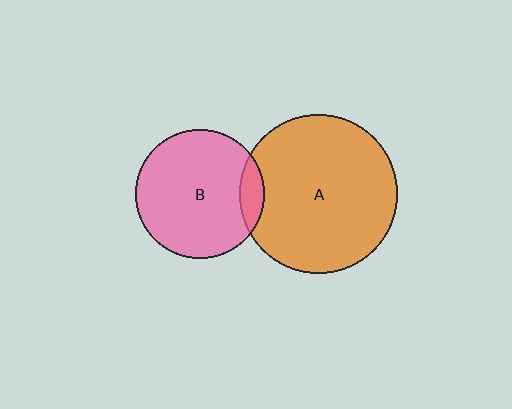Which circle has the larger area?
Circle A (orange).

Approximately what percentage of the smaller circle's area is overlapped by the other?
Approximately 10%.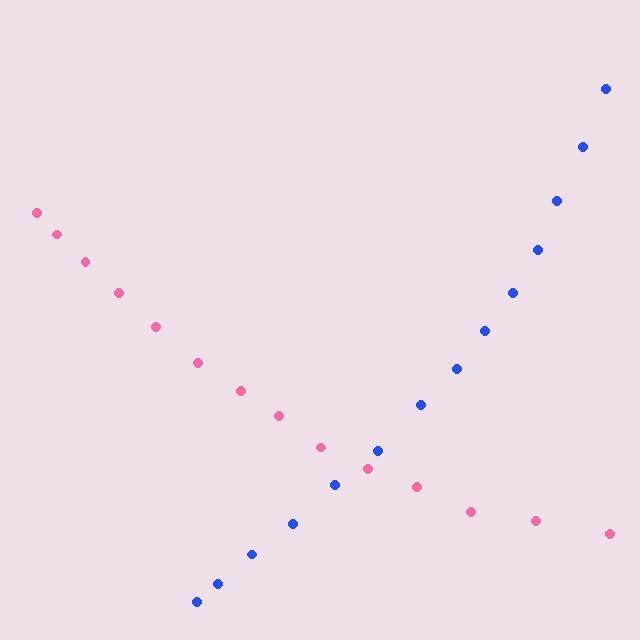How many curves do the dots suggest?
There are 2 distinct paths.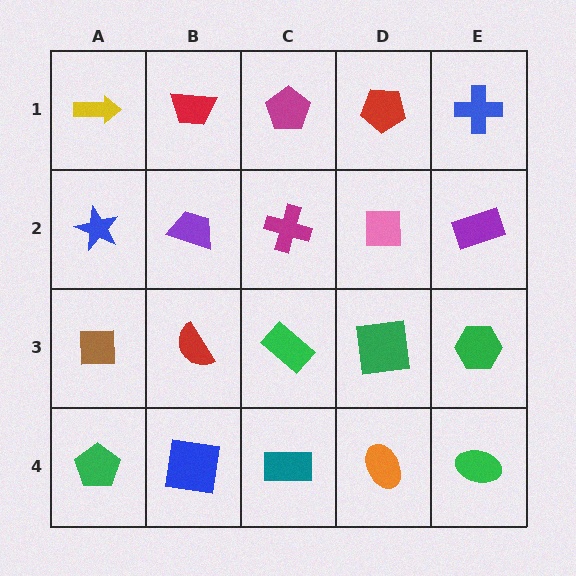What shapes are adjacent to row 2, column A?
A yellow arrow (row 1, column A), a brown square (row 3, column A), a purple trapezoid (row 2, column B).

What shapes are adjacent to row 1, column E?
A purple rectangle (row 2, column E), a red pentagon (row 1, column D).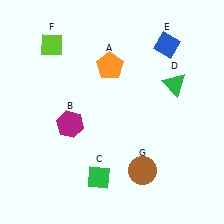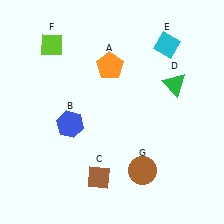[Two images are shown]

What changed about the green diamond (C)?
In Image 1, C is green. In Image 2, it changed to brown.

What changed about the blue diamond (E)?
In Image 1, E is blue. In Image 2, it changed to cyan.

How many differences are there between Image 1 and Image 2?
There are 3 differences between the two images.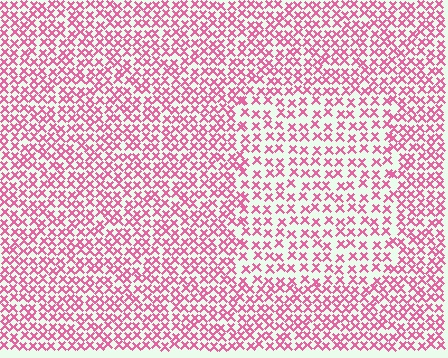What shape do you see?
I see a rectangle.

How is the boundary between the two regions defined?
The boundary is defined by a change in element density (approximately 1.6x ratio). All elements are the same color, size, and shape.